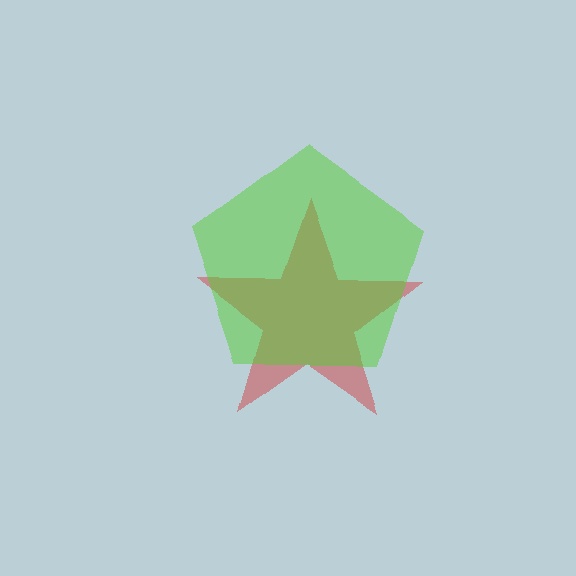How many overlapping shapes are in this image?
There are 2 overlapping shapes in the image.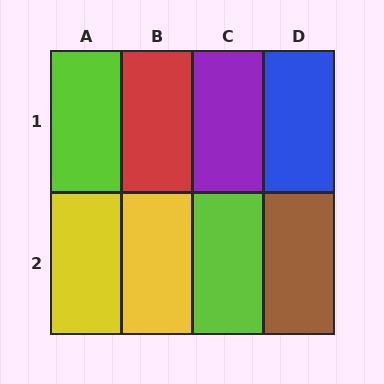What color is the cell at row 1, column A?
Lime.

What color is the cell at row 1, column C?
Purple.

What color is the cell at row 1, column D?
Blue.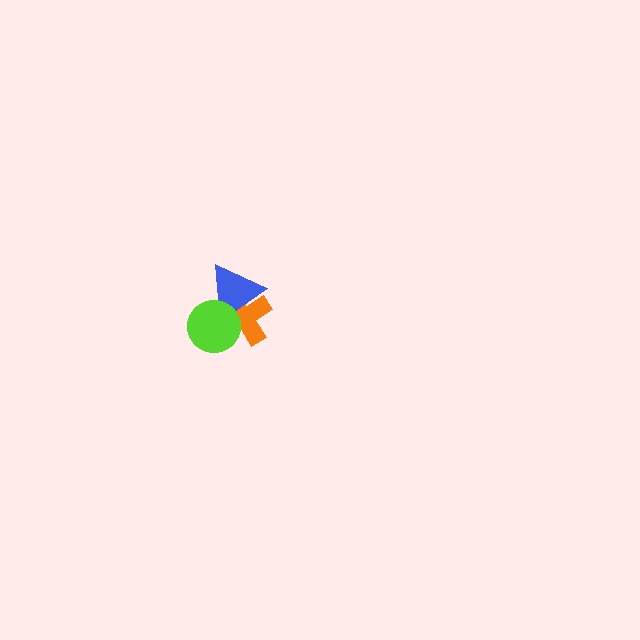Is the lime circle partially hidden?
No, no other shape covers it.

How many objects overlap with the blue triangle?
2 objects overlap with the blue triangle.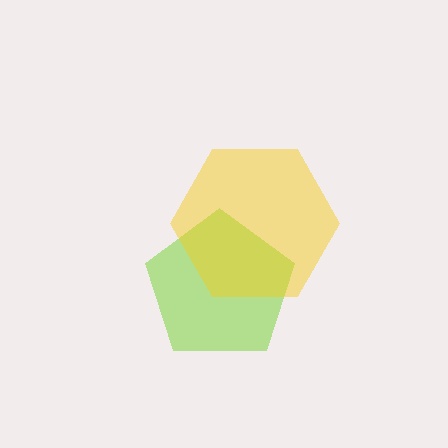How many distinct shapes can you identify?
There are 2 distinct shapes: a lime pentagon, a yellow hexagon.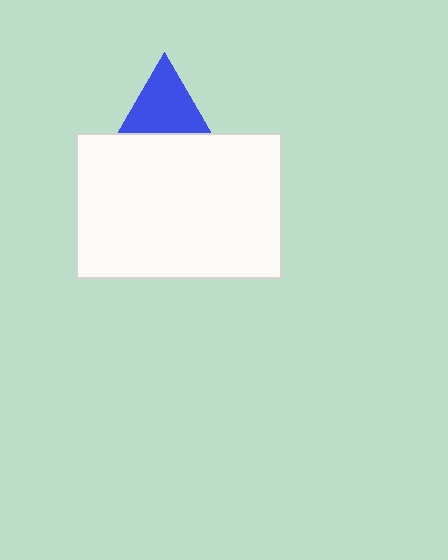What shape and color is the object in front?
The object in front is a white rectangle.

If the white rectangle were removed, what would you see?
You would see the complete blue triangle.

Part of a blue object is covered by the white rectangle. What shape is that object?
It is a triangle.